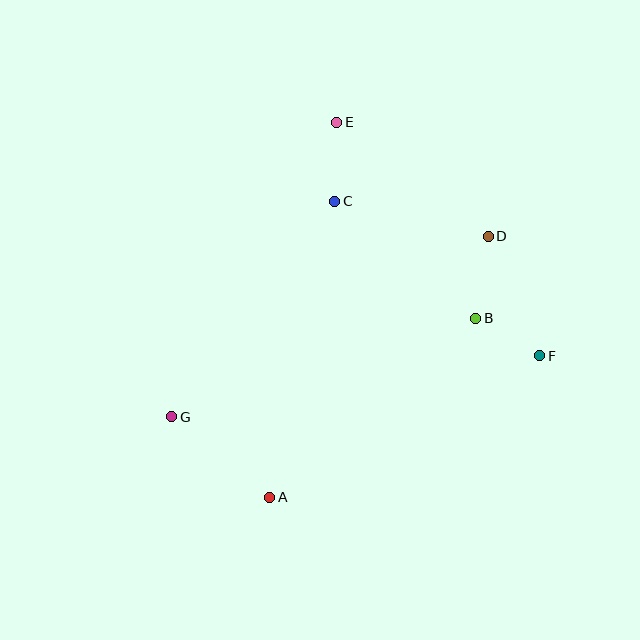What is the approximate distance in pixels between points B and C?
The distance between B and C is approximately 183 pixels.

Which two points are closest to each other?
Points B and F are closest to each other.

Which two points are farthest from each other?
Points A and E are farthest from each other.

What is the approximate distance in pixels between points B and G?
The distance between B and G is approximately 319 pixels.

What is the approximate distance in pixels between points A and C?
The distance between A and C is approximately 303 pixels.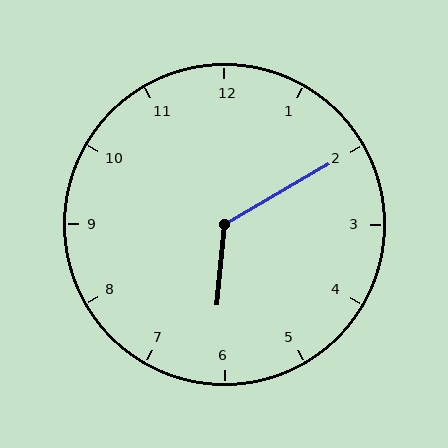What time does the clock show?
6:10.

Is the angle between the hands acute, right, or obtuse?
It is obtuse.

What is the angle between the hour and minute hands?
Approximately 125 degrees.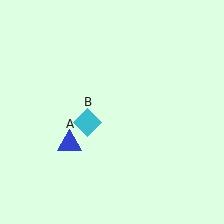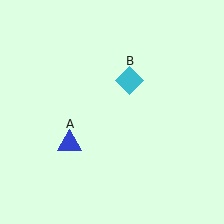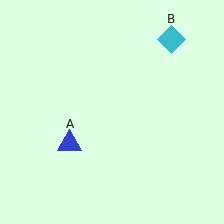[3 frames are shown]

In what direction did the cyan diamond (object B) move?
The cyan diamond (object B) moved up and to the right.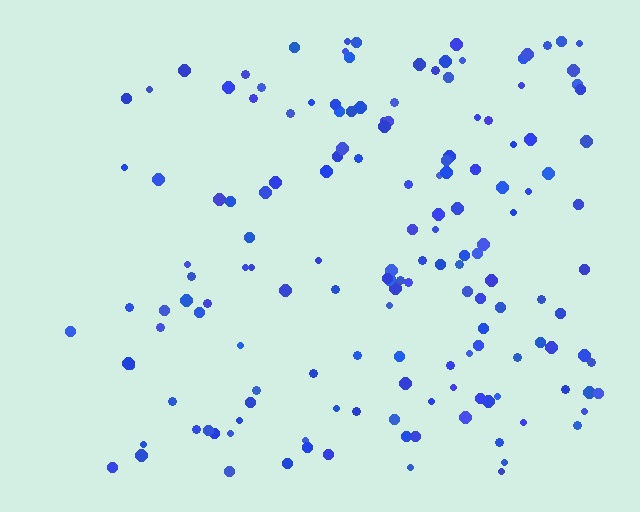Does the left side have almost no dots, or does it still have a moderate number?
Still a moderate number, just noticeably fewer than the right.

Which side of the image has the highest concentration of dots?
The right.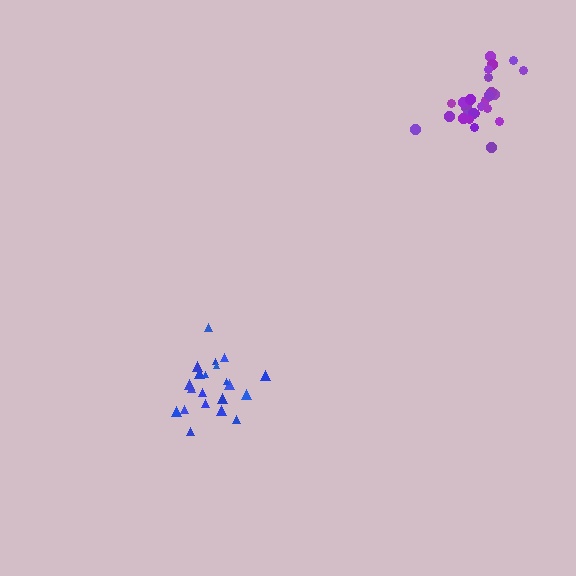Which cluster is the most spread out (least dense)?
Blue.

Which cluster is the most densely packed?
Purple.